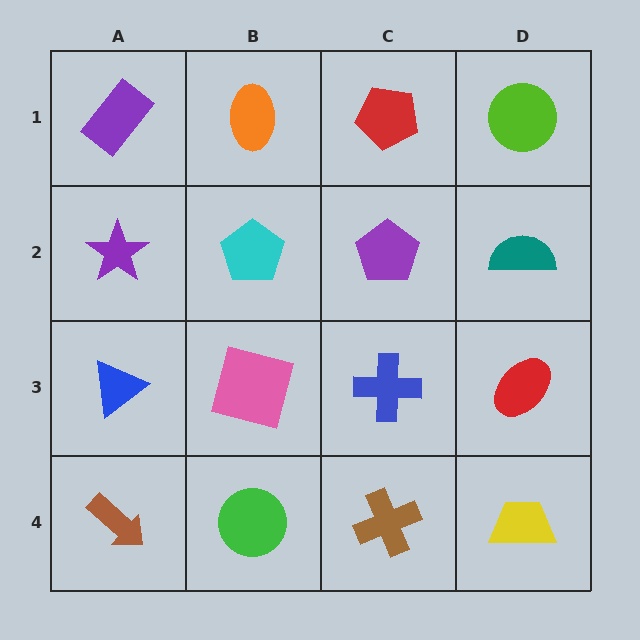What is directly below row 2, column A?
A blue triangle.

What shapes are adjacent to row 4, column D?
A red ellipse (row 3, column D), a brown cross (row 4, column C).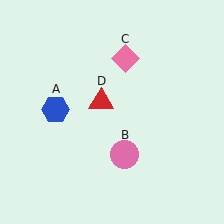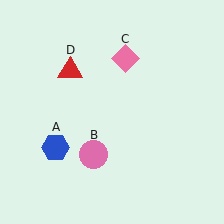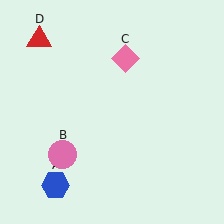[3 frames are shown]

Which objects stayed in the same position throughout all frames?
Pink diamond (object C) remained stationary.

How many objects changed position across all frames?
3 objects changed position: blue hexagon (object A), pink circle (object B), red triangle (object D).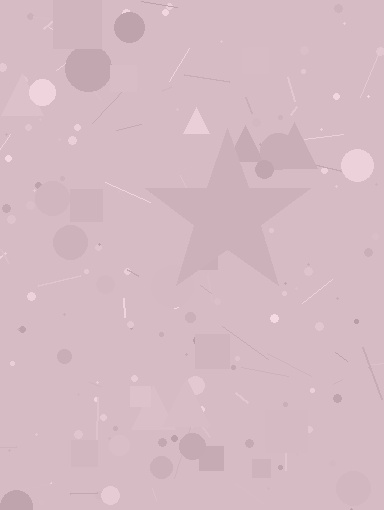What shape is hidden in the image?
A star is hidden in the image.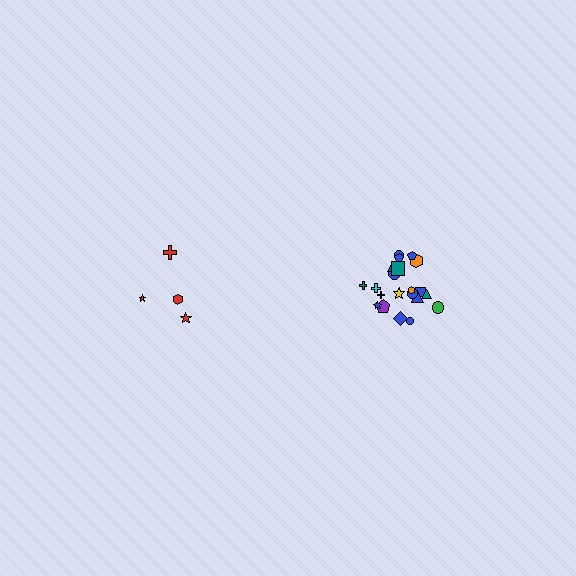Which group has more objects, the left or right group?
The right group.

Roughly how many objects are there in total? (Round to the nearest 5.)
Roughly 25 objects in total.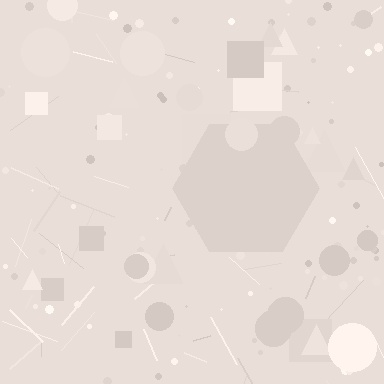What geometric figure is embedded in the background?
A hexagon is embedded in the background.